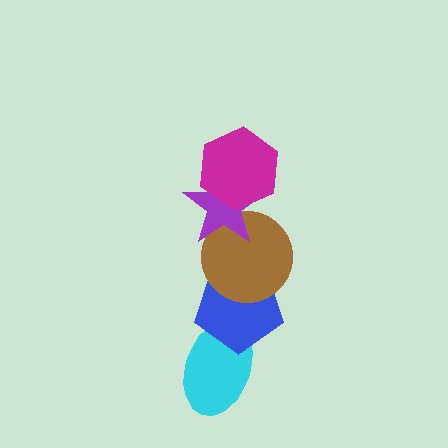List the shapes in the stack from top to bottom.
From top to bottom: the magenta hexagon, the purple star, the brown circle, the blue pentagon, the cyan ellipse.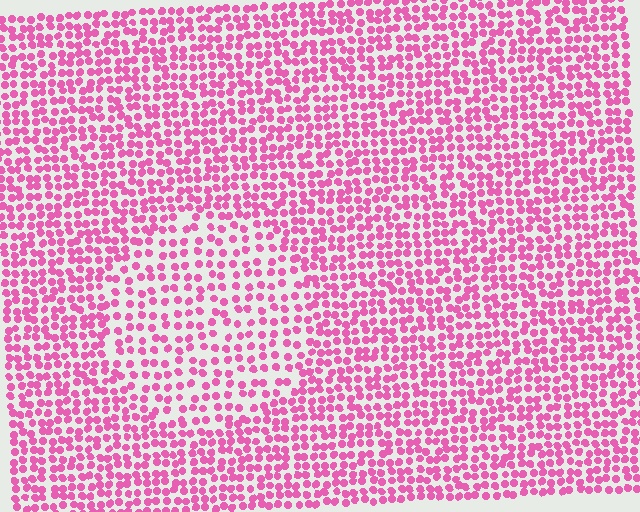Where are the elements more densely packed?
The elements are more densely packed outside the circle boundary.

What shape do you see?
I see a circle.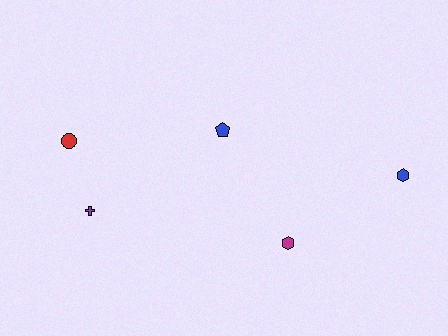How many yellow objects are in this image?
There are no yellow objects.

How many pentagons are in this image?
There is 1 pentagon.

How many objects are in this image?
There are 5 objects.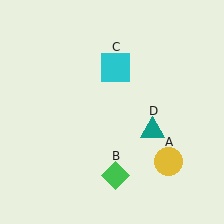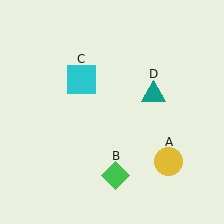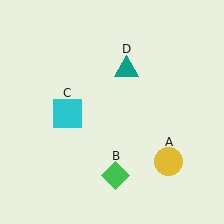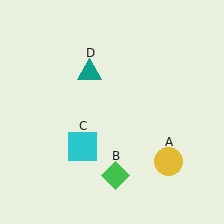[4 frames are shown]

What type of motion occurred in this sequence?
The cyan square (object C), teal triangle (object D) rotated counterclockwise around the center of the scene.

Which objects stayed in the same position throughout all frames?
Yellow circle (object A) and green diamond (object B) remained stationary.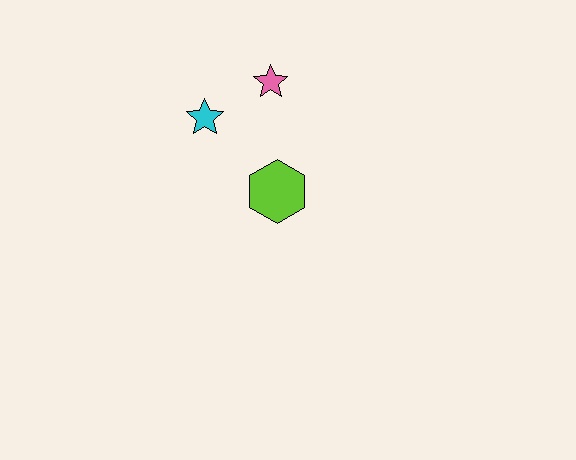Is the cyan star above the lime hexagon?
Yes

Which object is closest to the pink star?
The cyan star is closest to the pink star.